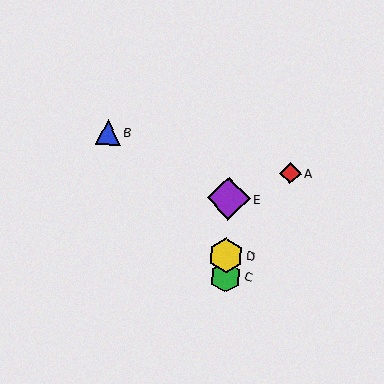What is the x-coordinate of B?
Object B is at x≈108.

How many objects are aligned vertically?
3 objects (C, D, E) are aligned vertically.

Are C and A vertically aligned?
No, C is at x≈225 and A is at x≈290.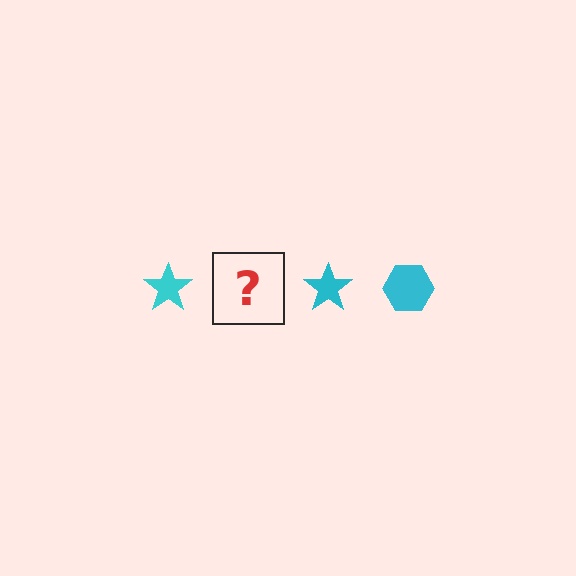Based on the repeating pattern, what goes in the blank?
The blank should be a cyan hexagon.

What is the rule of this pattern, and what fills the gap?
The rule is that the pattern cycles through star, hexagon shapes in cyan. The gap should be filled with a cyan hexagon.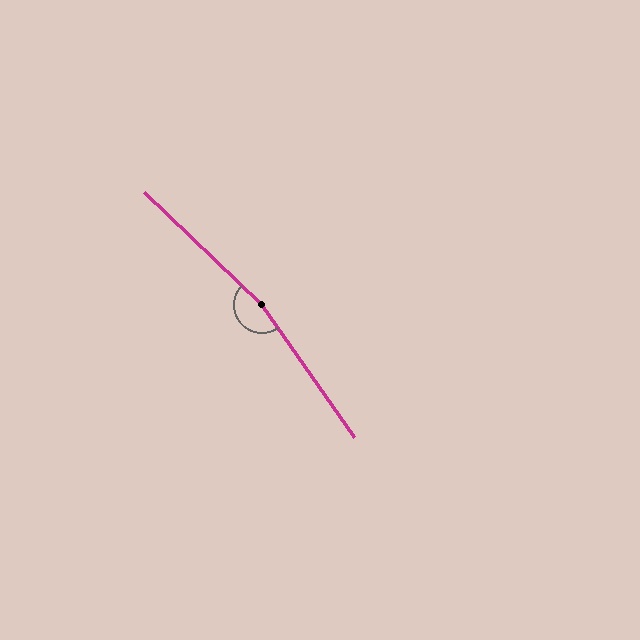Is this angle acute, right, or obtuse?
It is obtuse.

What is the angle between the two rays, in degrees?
Approximately 169 degrees.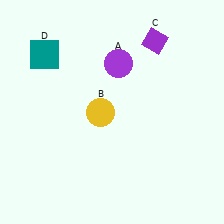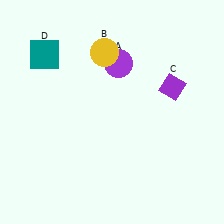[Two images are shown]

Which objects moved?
The objects that moved are: the yellow circle (B), the purple diamond (C).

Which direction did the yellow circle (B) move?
The yellow circle (B) moved up.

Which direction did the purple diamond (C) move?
The purple diamond (C) moved down.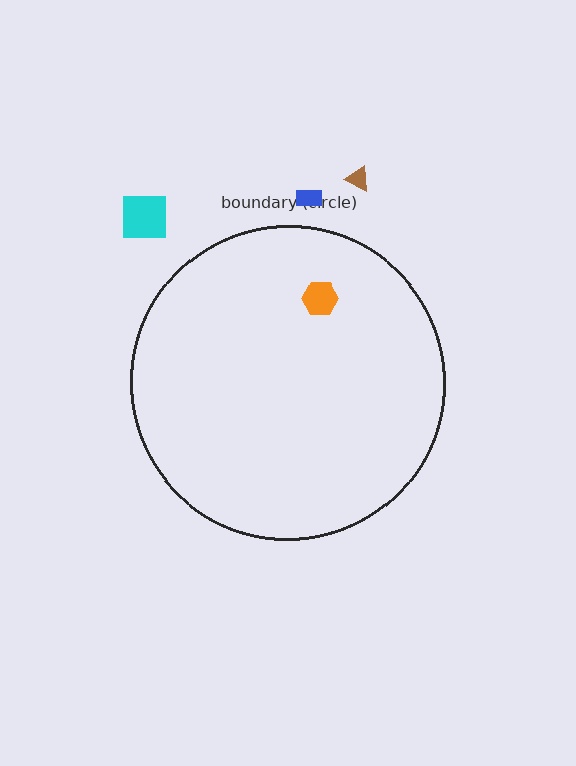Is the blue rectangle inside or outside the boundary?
Outside.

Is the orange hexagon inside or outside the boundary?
Inside.